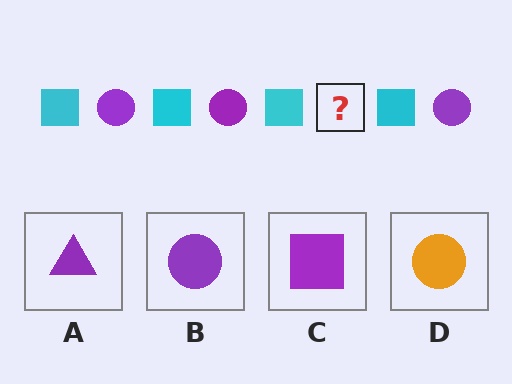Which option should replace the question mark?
Option B.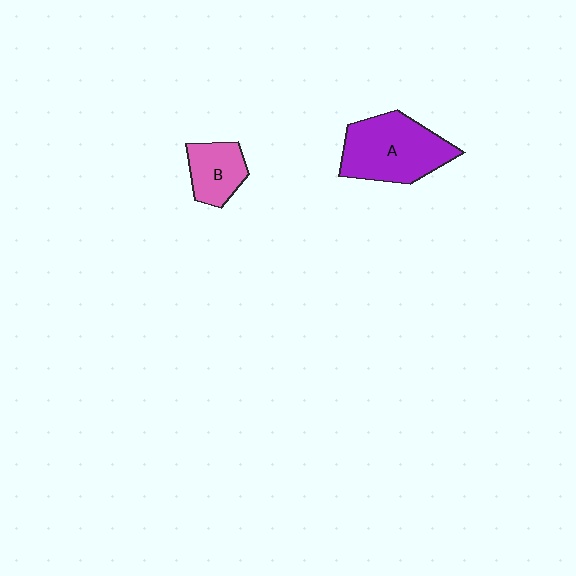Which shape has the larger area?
Shape A (purple).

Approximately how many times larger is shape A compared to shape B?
Approximately 2.0 times.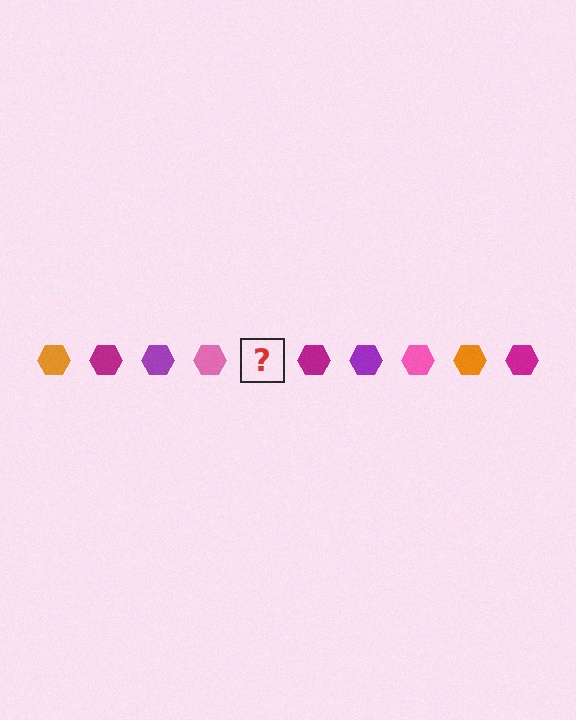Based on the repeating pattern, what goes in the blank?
The blank should be an orange hexagon.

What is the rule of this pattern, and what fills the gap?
The rule is that the pattern cycles through orange, magenta, purple, pink hexagons. The gap should be filled with an orange hexagon.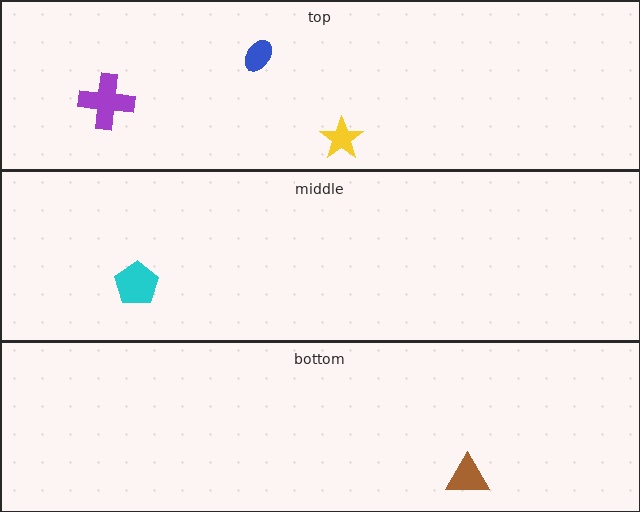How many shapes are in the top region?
3.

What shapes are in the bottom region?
The brown triangle.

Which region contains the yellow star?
The top region.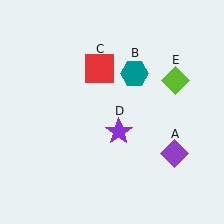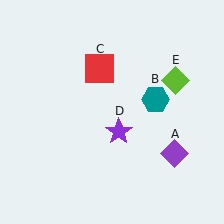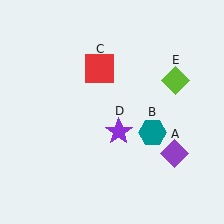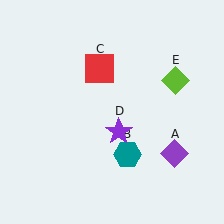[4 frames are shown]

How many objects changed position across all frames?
1 object changed position: teal hexagon (object B).